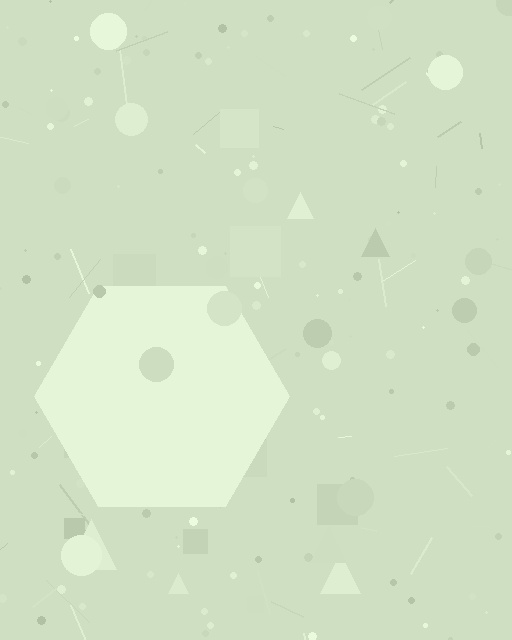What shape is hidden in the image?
A hexagon is hidden in the image.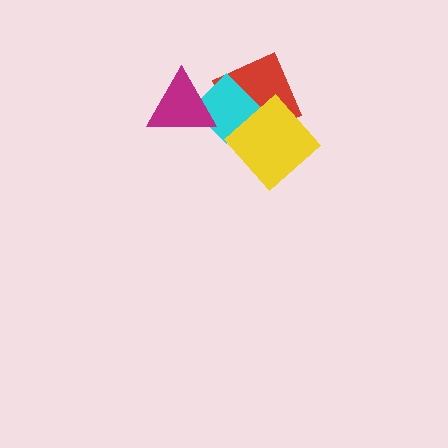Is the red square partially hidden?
Yes, it is partially covered by another shape.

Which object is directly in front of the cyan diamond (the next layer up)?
The magenta triangle is directly in front of the cyan diamond.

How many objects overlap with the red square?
2 objects overlap with the red square.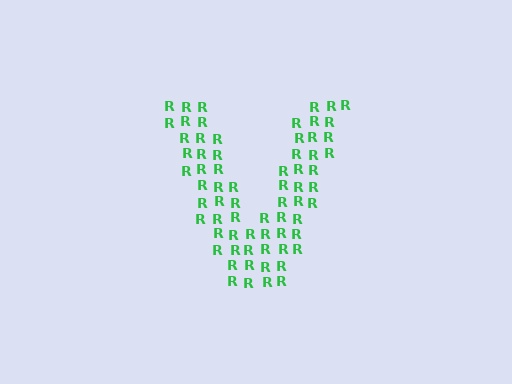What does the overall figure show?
The overall figure shows the letter V.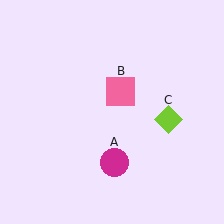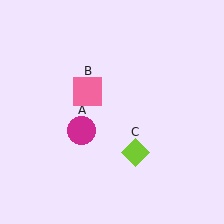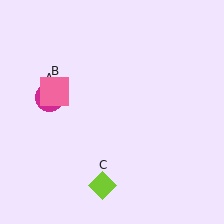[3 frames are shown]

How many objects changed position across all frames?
3 objects changed position: magenta circle (object A), pink square (object B), lime diamond (object C).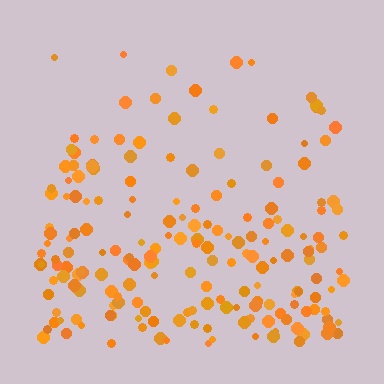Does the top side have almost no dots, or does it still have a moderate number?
Still a moderate number, just noticeably fewer than the bottom.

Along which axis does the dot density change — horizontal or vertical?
Vertical.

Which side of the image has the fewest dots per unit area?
The top.